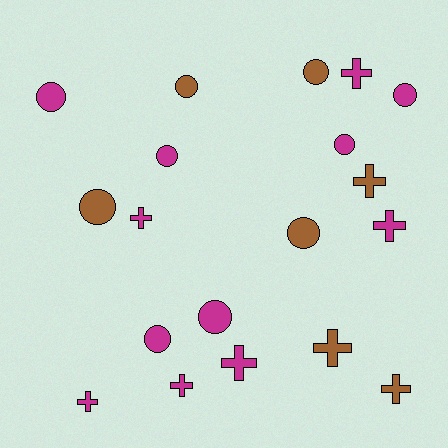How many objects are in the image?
There are 19 objects.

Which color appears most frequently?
Magenta, with 12 objects.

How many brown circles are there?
There are 4 brown circles.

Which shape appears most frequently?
Circle, with 10 objects.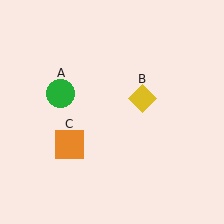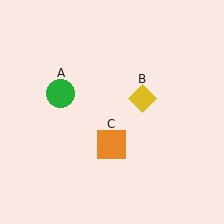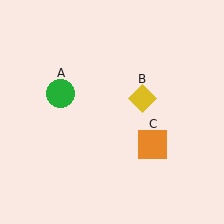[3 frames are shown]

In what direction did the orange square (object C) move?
The orange square (object C) moved right.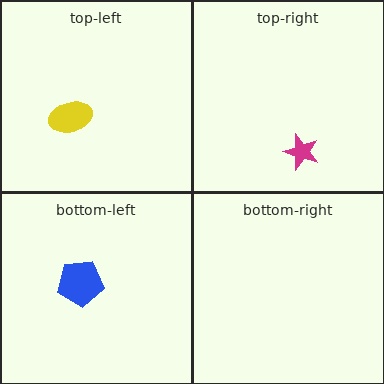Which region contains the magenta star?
The top-right region.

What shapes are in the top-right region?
The magenta star.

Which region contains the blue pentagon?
The bottom-left region.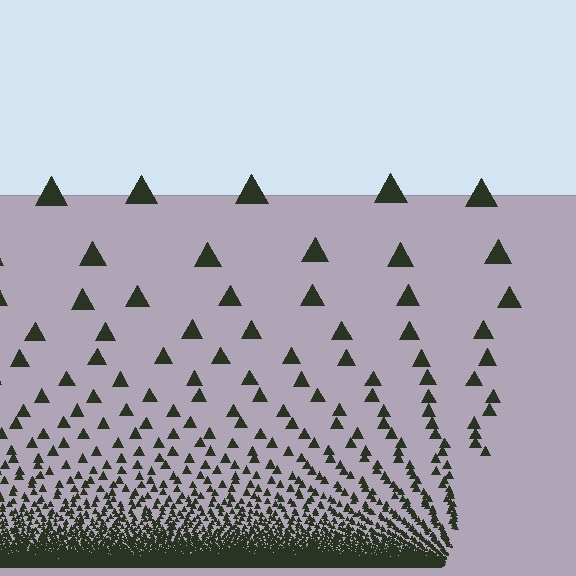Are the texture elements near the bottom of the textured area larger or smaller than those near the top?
Smaller. The gradient is inverted — elements near the bottom are smaller and denser.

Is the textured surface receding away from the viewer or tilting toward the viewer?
The surface appears to tilt toward the viewer. Texture elements get larger and sparser toward the top.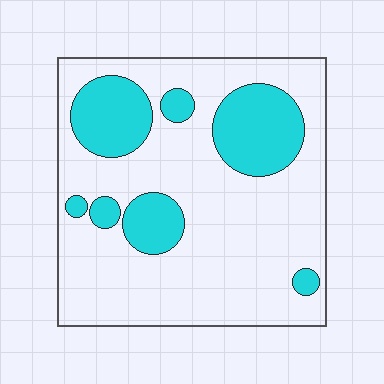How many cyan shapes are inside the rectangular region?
7.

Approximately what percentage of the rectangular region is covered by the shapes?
Approximately 25%.